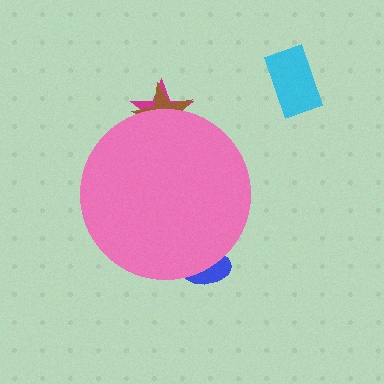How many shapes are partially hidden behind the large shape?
3 shapes are partially hidden.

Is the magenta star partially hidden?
Yes, the magenta star is partially hidden behind the pink circle.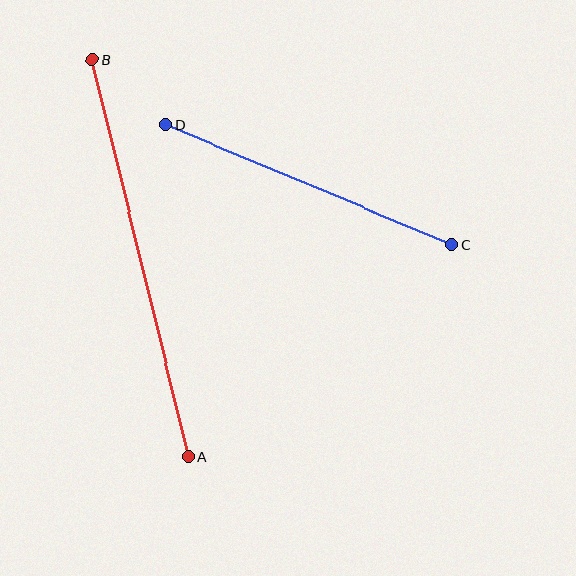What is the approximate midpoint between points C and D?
The midpoint is at approximately (309, 185) pixels.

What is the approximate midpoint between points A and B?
The midpoint is at approximately (140, 258) pixels.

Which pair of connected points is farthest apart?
Points A and B are farthest apart.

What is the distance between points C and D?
The distance is approximately 310 pixels.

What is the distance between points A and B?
The distance is approximately 409 pixels.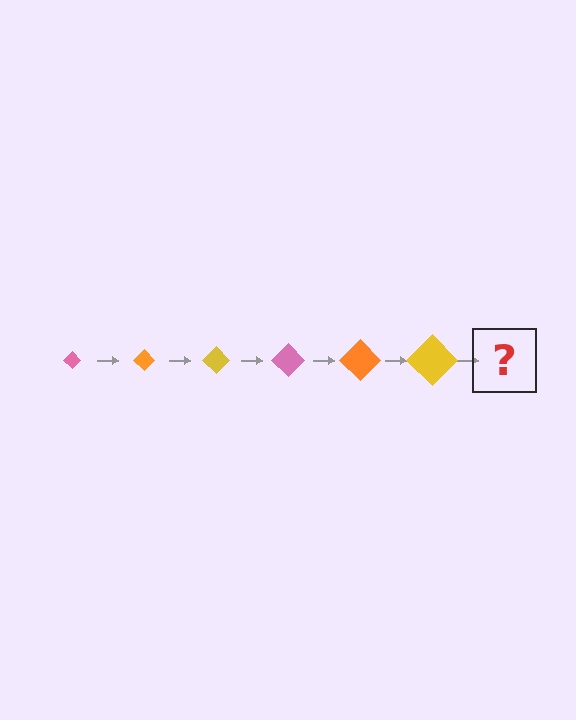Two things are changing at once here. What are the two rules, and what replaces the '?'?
The two rules are that the diamond grows larger each step and the color cycles through pink, orange, and yellow. The '?' should be a pink diamond, larger than the previous one.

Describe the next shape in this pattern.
It should be a pink diamond, larger than the previous one.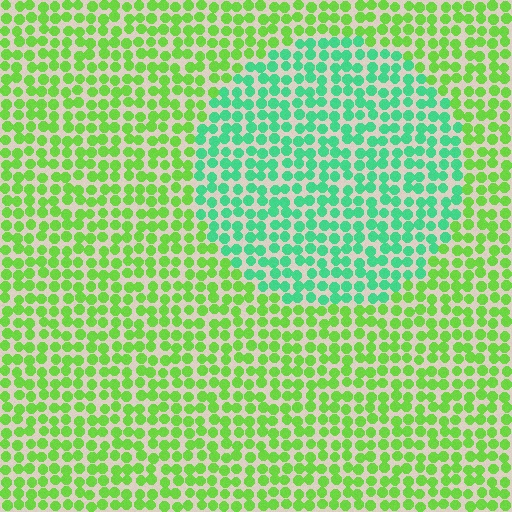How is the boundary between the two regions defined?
The boundary is defined purely by a slight shift in hue (about 46 degrees). Spacing, size, and orientation are identical on both sides.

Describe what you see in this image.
The image is filled with small lime elements in a uniform arrangement. A circle-shaped region is visible where the elements are tinted to a slightly different hue, forming a subtle color boundary.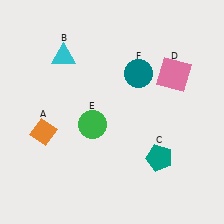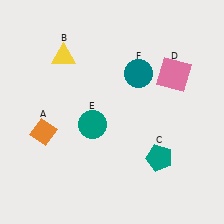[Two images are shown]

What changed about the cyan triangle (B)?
In Image 1, B is cyan. In Image 2, it changed to yellow.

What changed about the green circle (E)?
In Image 1, E is green. In Image 2, it changed to teal.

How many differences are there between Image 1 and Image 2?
There are 2 differences between the two images.